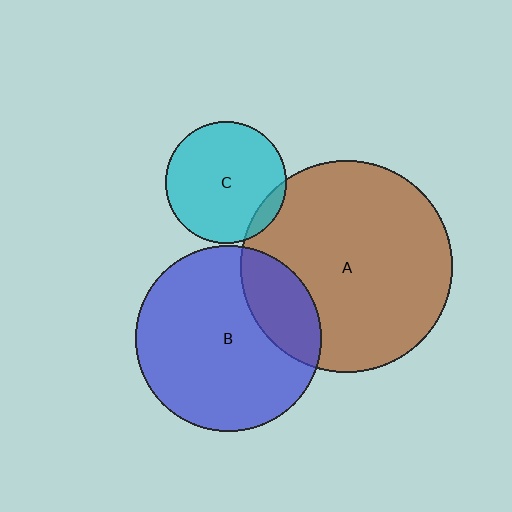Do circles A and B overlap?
Yes.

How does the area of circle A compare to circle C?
Approximately 3.0 times.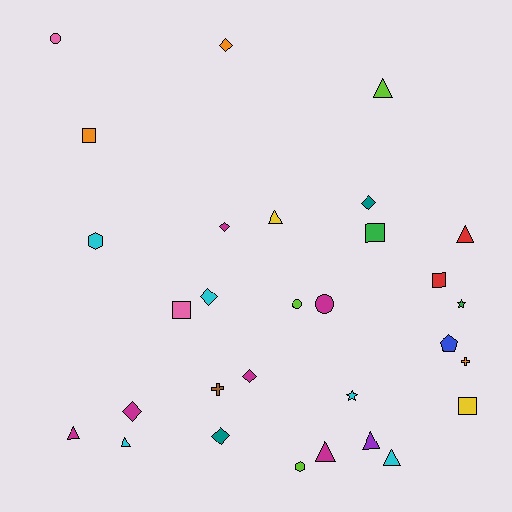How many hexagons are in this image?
There are 2 hexagons.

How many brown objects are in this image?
There is 1 brown object.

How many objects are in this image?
There are 30 objects.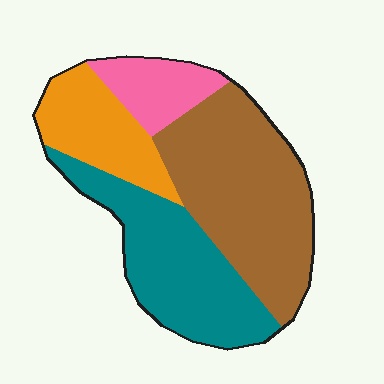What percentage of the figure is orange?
Orange takes up about one sixth (1/6) of the figure.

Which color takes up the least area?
Pink, at roughly 10%.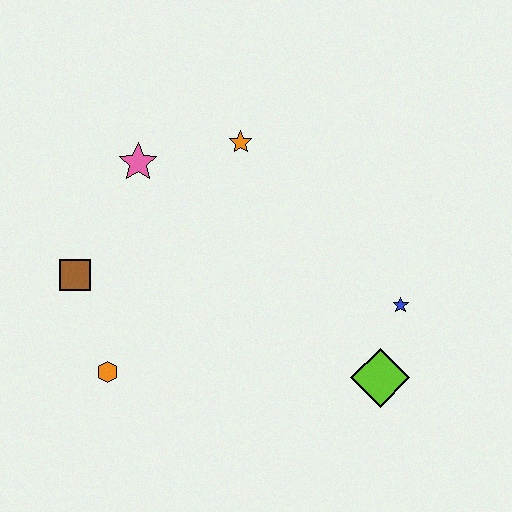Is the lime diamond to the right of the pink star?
Yes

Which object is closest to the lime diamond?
The blue star is closest to the lime diamond.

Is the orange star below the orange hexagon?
No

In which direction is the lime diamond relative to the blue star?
The lime diamond is below the blue star.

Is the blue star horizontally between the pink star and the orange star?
No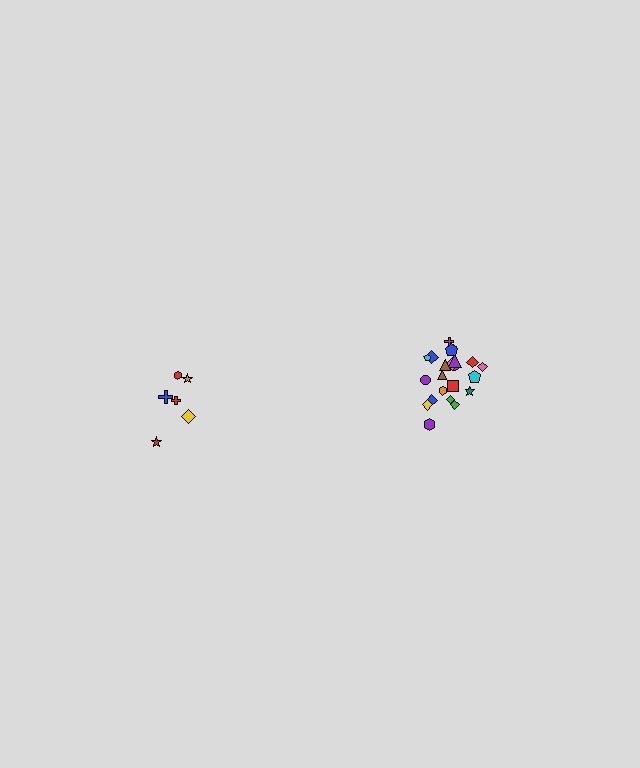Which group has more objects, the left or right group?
The right group.